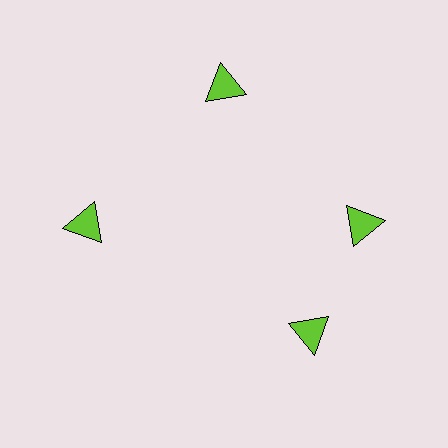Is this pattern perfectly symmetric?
No. The 4 lime triangles are arranged in a ring, but one element near the 6 o'clock position is rotated out of alignment along the ring, breaking the 4-fold rotational symmetry.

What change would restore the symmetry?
The symmetry would be restored by rotating it back into even spacing with its neighbors so that all 4 triangles sit at equal angles and equal distance from the center.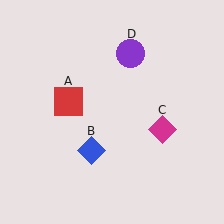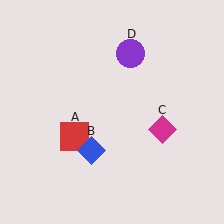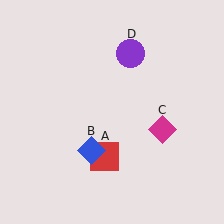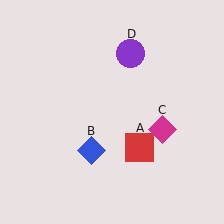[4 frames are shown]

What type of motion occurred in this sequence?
The red square (object A) rotated counterclockwise around the center of the scene.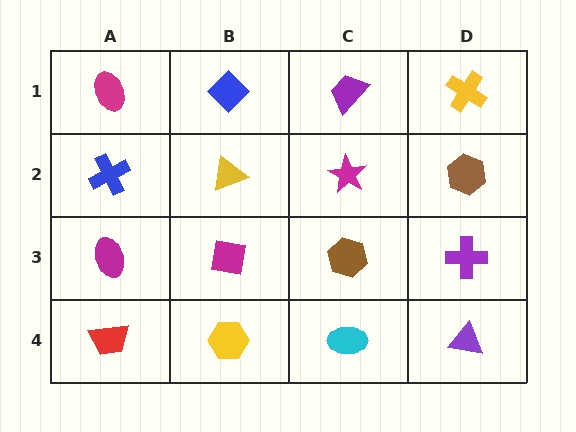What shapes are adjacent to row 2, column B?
A blue diamond (row 1, column B), a magenta square (row 3, column B), a blue cross (row 2, column A), a magenta star (row 2, column C).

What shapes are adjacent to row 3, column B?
A yellow triangle (row 2, column B), a yellow hexagon (row 4, column B), a magenta ellipse (row 3, column A), a brown hexagon (row 3, column C).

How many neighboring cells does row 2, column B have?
4.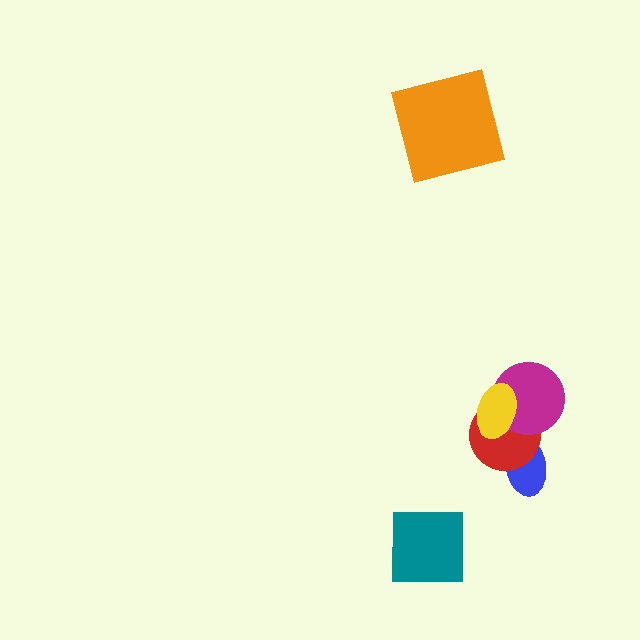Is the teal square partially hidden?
No, no other shape covers it.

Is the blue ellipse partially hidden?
Yes, it is partially covered by another shape.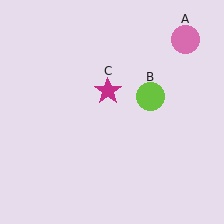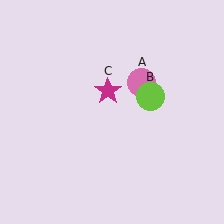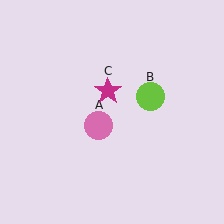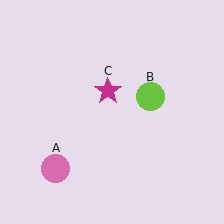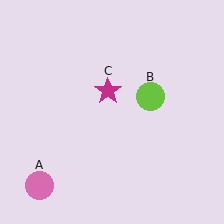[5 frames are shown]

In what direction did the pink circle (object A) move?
The pink circle (object A) moved down and to the left.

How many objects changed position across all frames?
1 object changed position: pink circle (object A).